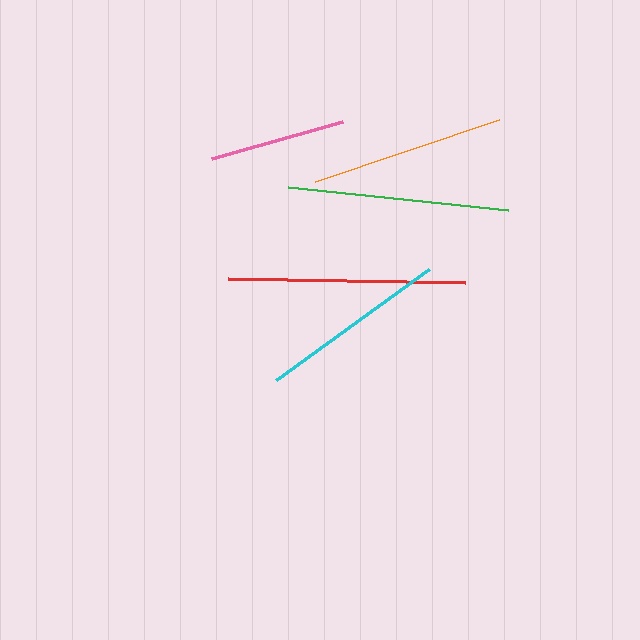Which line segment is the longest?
The red line is the longest at approximately 237 pixels.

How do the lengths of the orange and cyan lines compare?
The orange and cyan lines are approximately the same length.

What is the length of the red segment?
The red segment is approximately 237 pixels long.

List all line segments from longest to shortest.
From longest to shortest: red, green, orange, cyan, pink.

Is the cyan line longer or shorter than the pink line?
The cyan line is longer than the pink line.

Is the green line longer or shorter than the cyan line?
The green line is longer than the cyan line.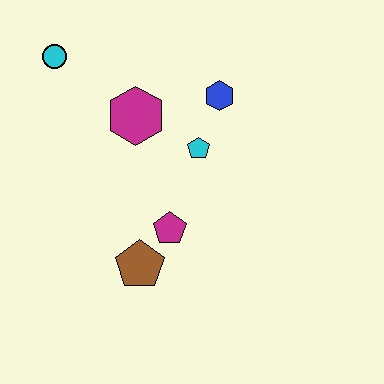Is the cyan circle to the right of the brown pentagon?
No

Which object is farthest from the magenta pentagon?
The cyan circle is farthest from the magenta pentagon.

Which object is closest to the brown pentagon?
The magenta pentagon is closest to the brown pentagon.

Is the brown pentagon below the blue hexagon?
Yes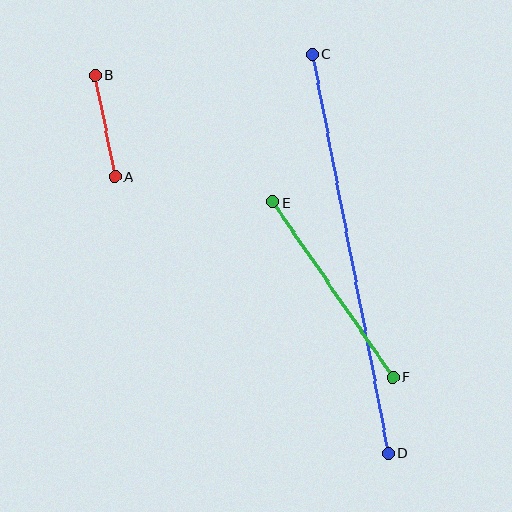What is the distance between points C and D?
The distance is approximately 405 pixels.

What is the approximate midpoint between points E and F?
The midpoint is at approximately (333, 289) pixels.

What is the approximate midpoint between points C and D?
The midpoint is at approximately (350, 254) pixels.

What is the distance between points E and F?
The distance is approximately 212 pixels.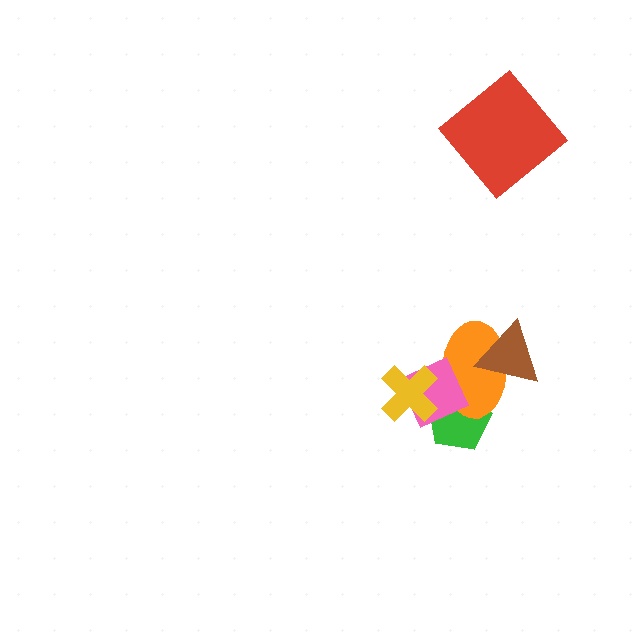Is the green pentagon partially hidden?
Yes, it is partially covered by another shape.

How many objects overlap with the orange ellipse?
4 objects overlap with the orange ellipse.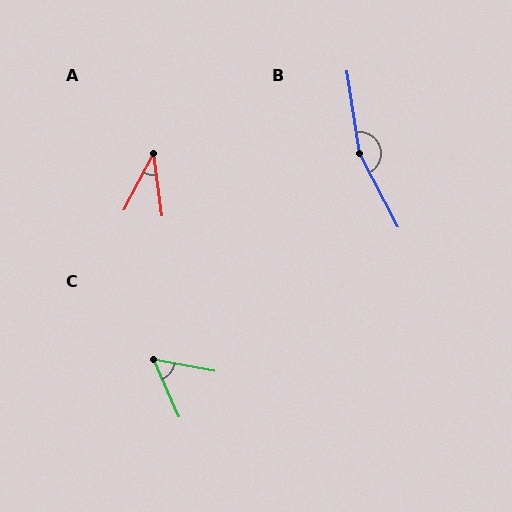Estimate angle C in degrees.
Approximately 55 degrees.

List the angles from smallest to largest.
A (35°), C (55°), B (161°).